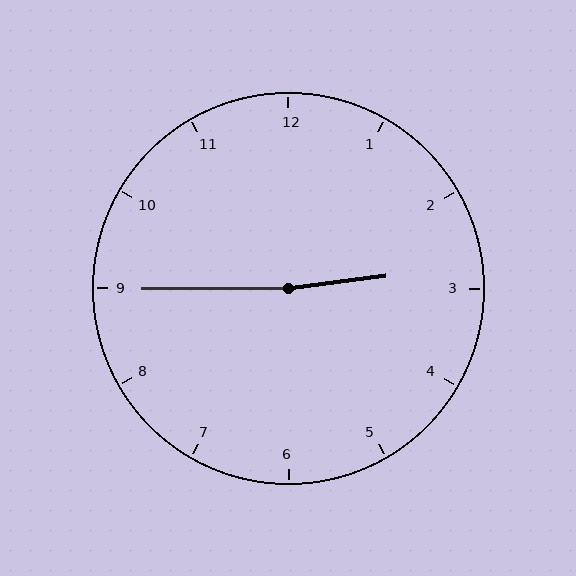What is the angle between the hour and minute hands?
Approximately 172 degrees.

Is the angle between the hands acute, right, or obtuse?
It is obtuse.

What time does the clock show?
2:45.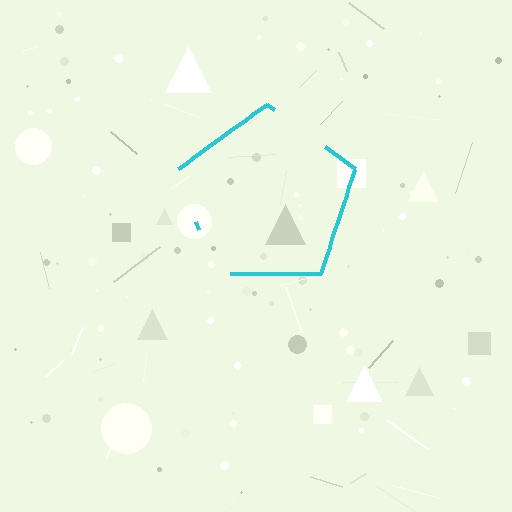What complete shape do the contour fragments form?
The contour fragments form a pentagon.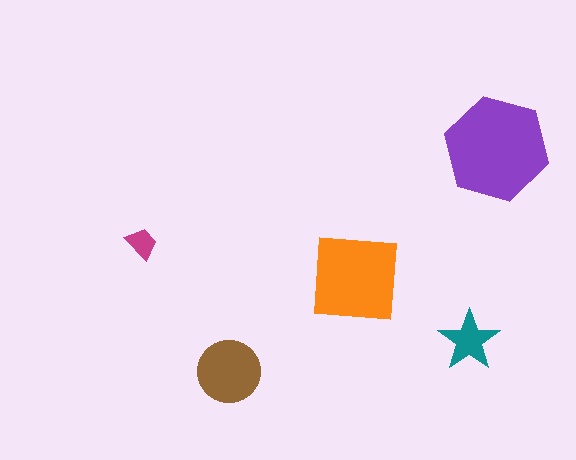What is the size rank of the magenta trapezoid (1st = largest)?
5th.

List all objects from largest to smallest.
The purple hexagon, the orange square, the brown circle, the teal star, the magenta trapezoid.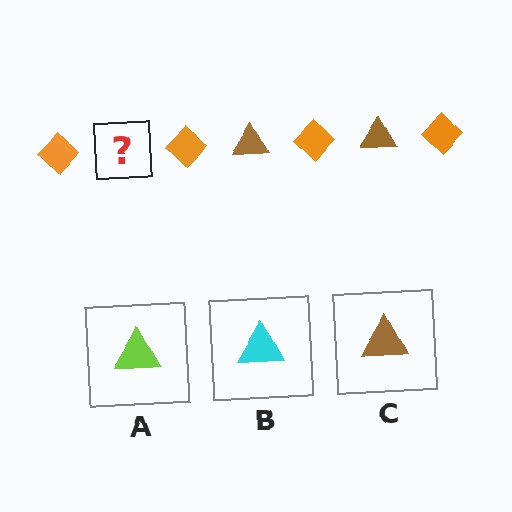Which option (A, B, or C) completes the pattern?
C.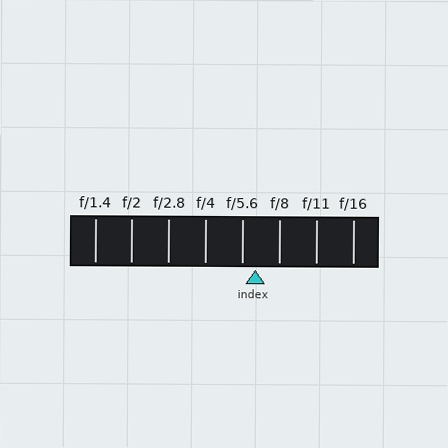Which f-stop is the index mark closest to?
The index mark is closest to f/5.6.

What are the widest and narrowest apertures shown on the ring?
The widest aperture shown is f/1.4 and the narrowest is f/16.